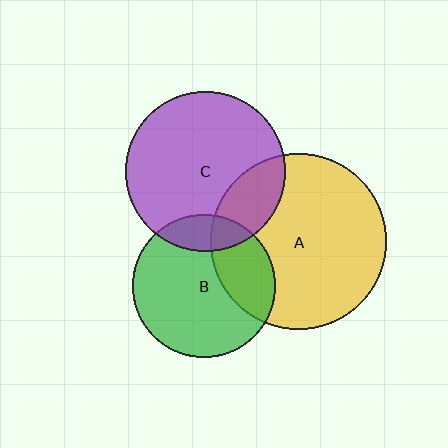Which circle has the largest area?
Circle A (yellow).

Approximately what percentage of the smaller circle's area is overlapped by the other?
Approximately 15%.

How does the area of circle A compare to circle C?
Approximately 1.2 times.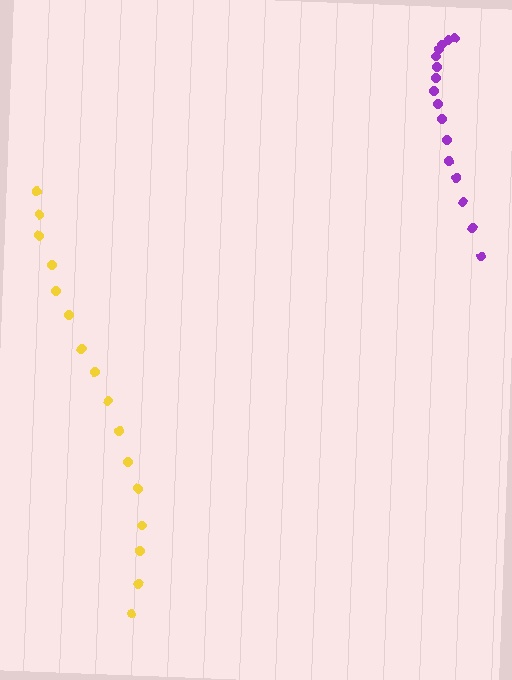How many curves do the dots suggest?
There are 2 distinct paths.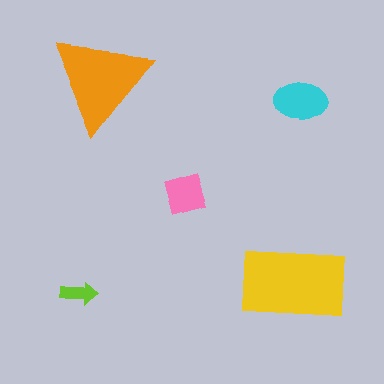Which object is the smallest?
The lime arrow.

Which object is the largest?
The yellow rectangle.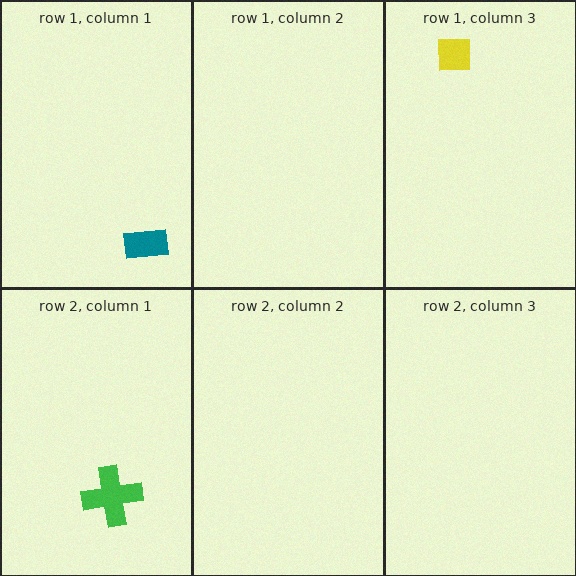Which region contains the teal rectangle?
The row 1, column 1 region.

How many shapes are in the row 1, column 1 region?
1.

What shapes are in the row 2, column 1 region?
The green cross.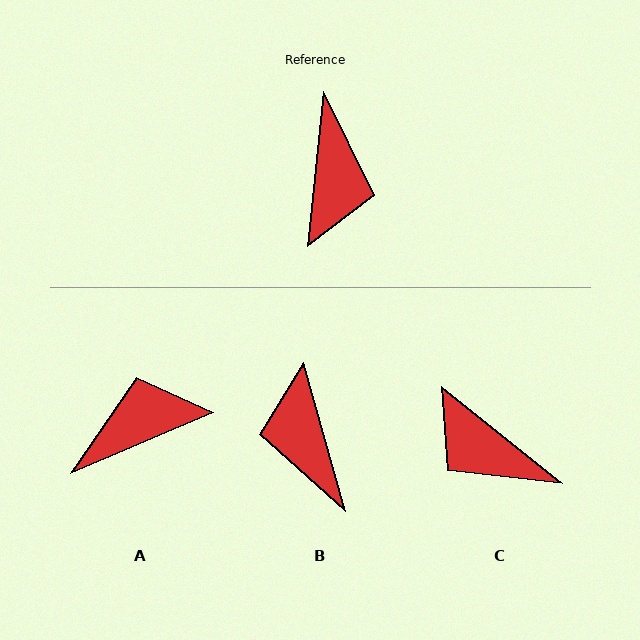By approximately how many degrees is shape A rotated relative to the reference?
Approximately 119 degrees counter-clockwise.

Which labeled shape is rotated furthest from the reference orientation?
B, about 158 degrees away.